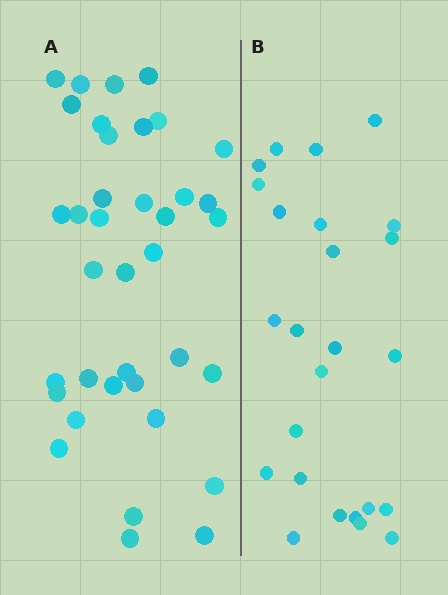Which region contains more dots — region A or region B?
Region A (the left region) has more dots.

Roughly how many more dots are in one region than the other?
Region A has roughly 12 or so more dots than region B.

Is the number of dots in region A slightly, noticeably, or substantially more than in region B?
Region A has substantially more. The ratio is roughly 1.5 to 1.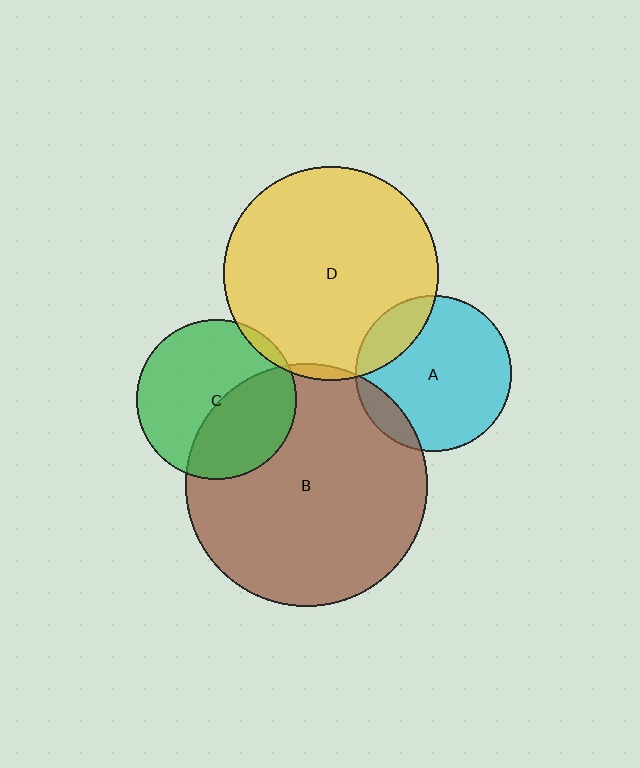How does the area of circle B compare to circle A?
Approximately 2.4 times.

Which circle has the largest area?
Circle B (brown).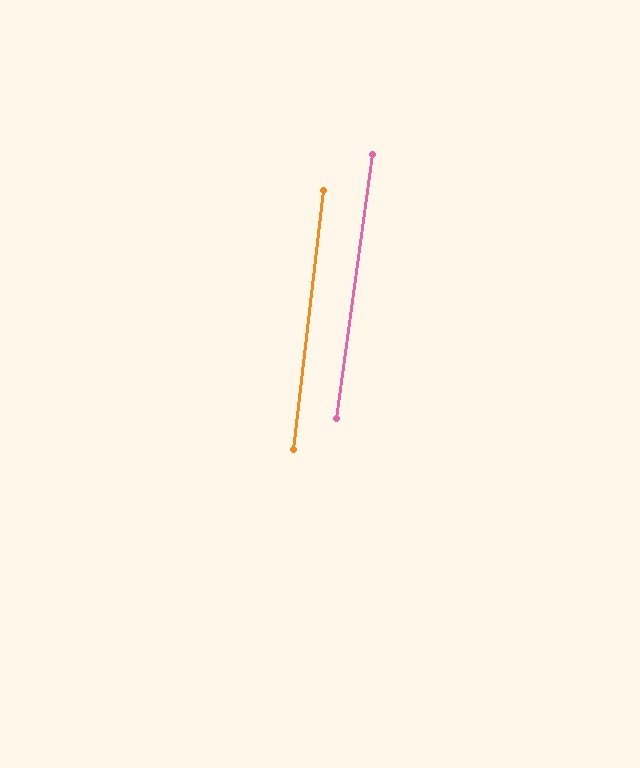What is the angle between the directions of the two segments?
Approximately 1 degree.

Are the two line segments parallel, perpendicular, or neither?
Parallel — their directions differ by only 1.0°.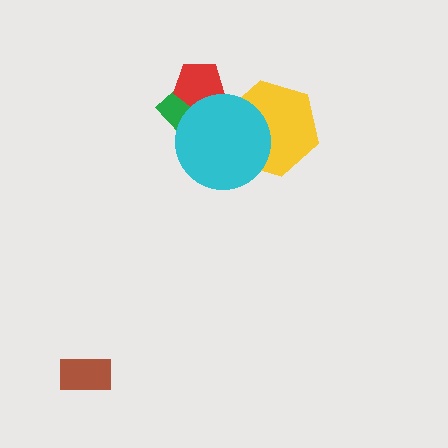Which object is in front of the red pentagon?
The cyan circle is in front of the red pentagon.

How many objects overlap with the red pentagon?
2 objects overlap with the red pentagon.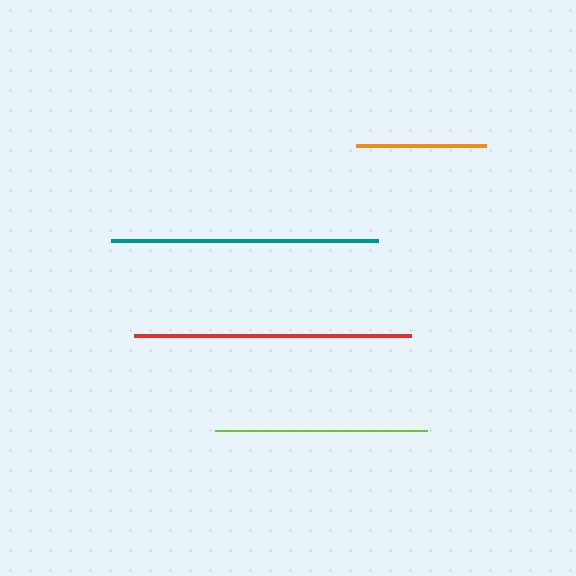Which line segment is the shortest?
The orange line is the shortest at approximately 130 pixels.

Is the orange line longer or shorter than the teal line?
The teal line is longer than the orange line.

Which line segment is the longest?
The red line is the longest at approximately 278 pixels.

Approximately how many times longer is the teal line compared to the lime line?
The teal line is approximately 1.3 times the length of the lime line.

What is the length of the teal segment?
The teal segment is approximately 267 pixels long.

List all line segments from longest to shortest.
From longest to shortest: red, teal, lime, orange.